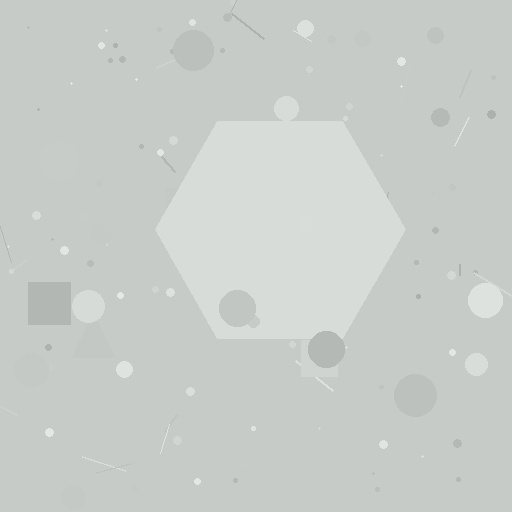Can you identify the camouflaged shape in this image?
The camouflaged shape is a hexagon.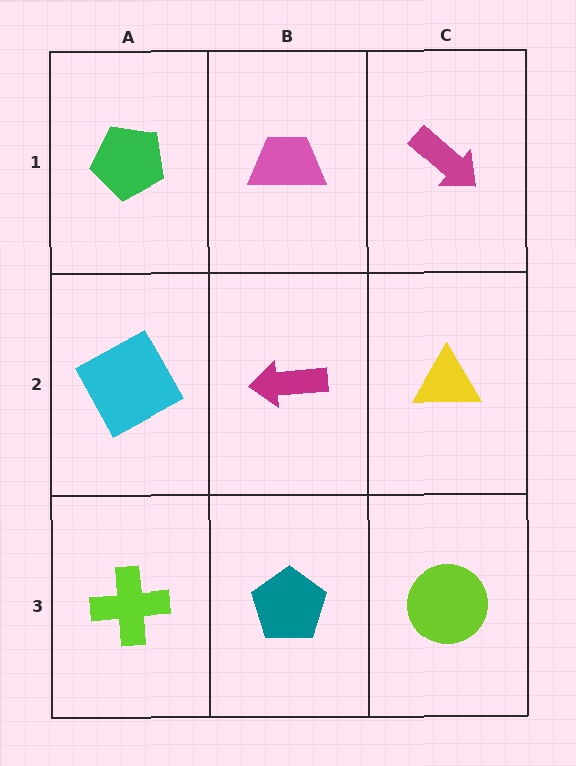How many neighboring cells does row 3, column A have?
2.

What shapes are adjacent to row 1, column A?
A cyan square (row 2, column A), a pink trapezoid (row 1, column B).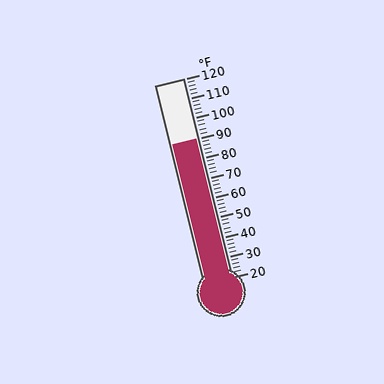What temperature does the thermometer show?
The thermometer shows approximately 90°F.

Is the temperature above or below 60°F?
The temperature is above 60°F.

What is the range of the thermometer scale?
The thermometer scale ranges from 20°F to 120°F.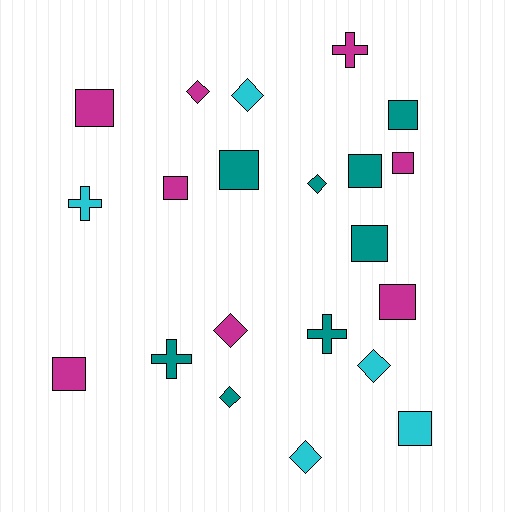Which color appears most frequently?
Teal, with 8 objects.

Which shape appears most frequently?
Square, with 10 objects.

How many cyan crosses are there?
There is 1 cyan cross.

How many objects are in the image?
There are 21 objects.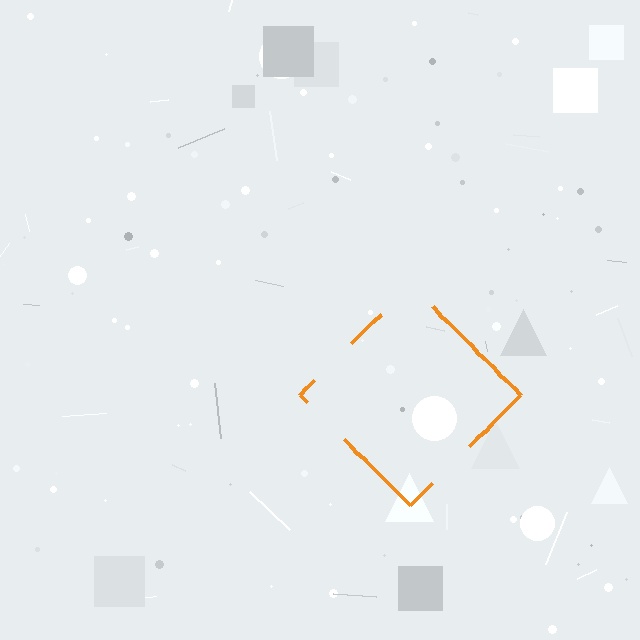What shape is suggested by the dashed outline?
The dashed outline suggests a diamond.